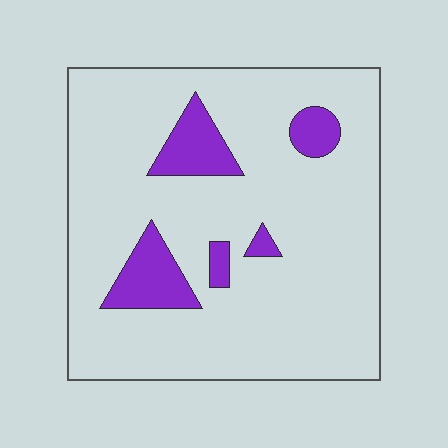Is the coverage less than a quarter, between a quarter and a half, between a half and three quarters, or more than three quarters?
Less than a quarter.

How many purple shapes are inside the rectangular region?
5.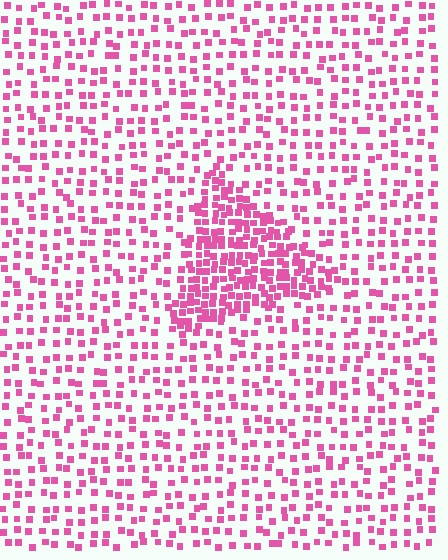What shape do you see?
I see a triangle.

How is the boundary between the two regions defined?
The boundary is defined by a change in element density (approximately 2.4x ratio). All elements are the same color, size, and shape.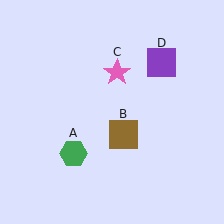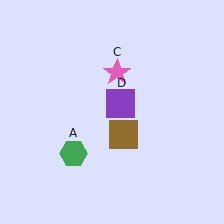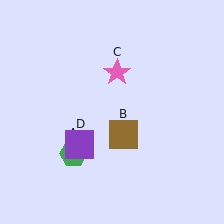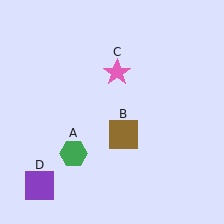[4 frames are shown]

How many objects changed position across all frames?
1 object changed position: purple square (object D).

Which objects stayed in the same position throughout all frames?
Green hexagon (object A) and brown square (object B) and pink star (object C) remained stationary.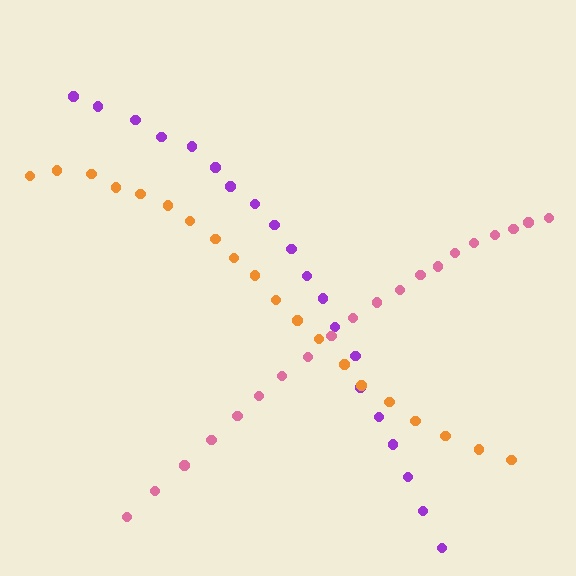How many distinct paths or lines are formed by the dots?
There are 3 distinct paths.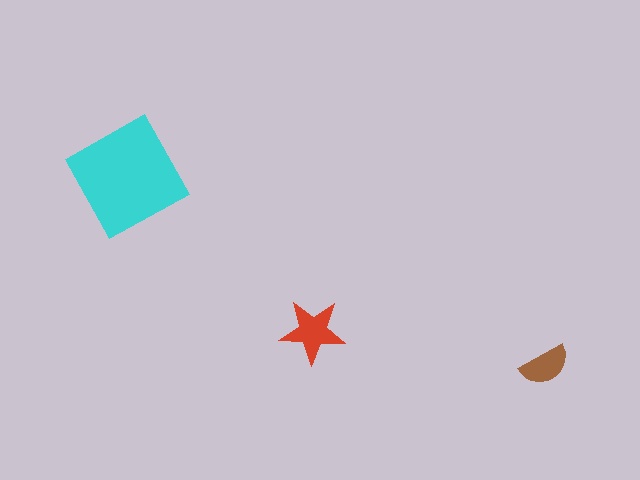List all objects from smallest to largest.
The brown semicircle, the red star, the cyan square.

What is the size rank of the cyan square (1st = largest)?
1st.